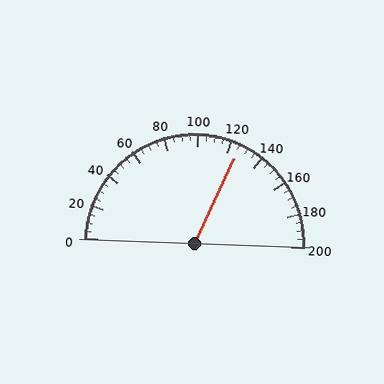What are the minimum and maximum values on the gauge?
The gauge ranges from 0 to 200.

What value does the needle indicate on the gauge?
The needle indicates approximately 125.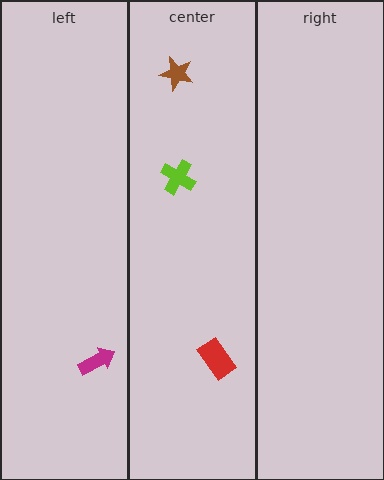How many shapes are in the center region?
3.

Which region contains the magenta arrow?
The left region.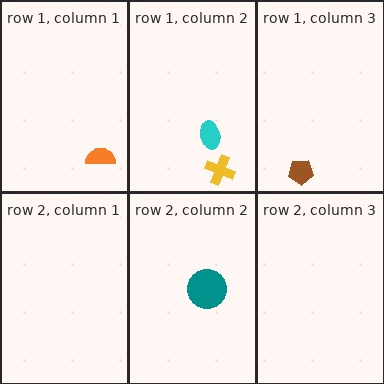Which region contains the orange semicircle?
The row 1, column 1 region.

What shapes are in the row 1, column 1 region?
The orange semicircle.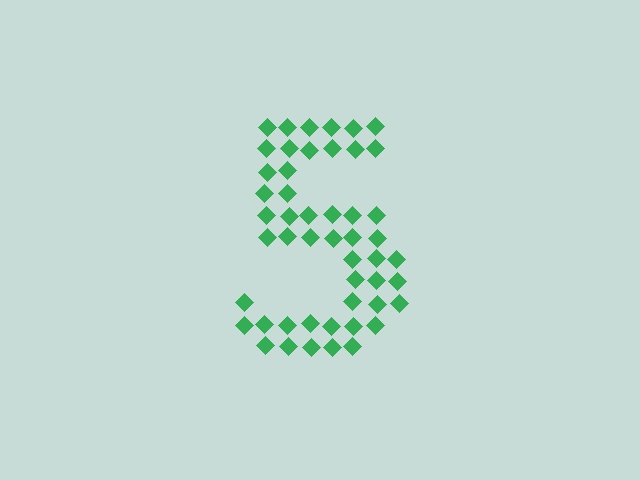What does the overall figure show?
The overall figure shows the digit 5.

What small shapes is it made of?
It is made of small diamonds.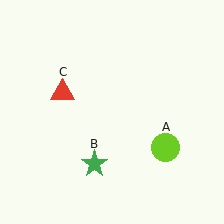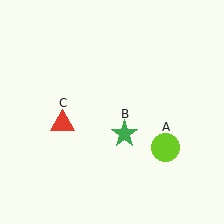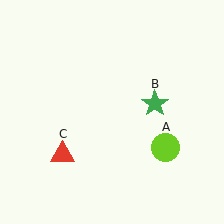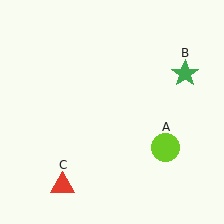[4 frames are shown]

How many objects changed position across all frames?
2 objects changed position: green star (object B), red triangle (object C).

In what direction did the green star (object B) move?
The green star (object B) moved up and to the right.